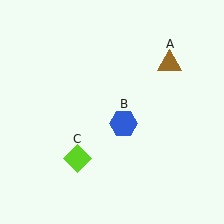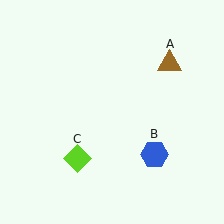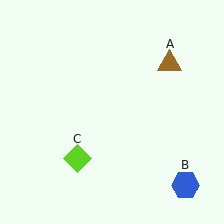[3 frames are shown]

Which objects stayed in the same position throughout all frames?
Brown triangle (object A) and lime diamond (object C) remained stationary.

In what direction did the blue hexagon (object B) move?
The blue hexagon (object B) moved down and to the right.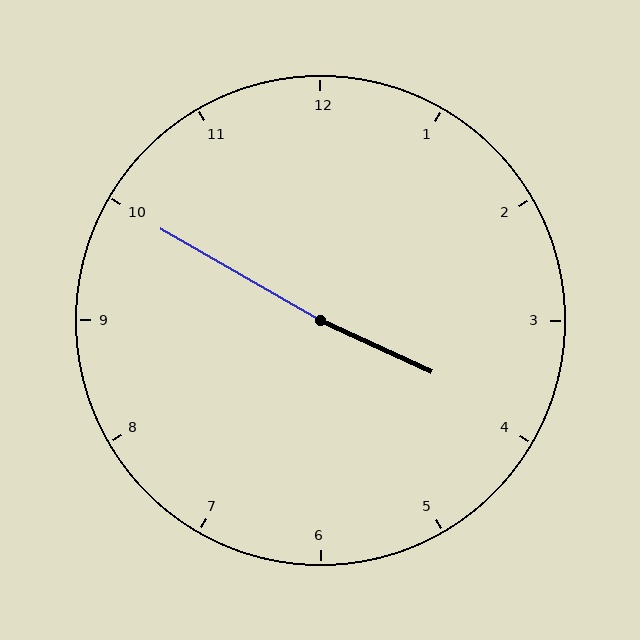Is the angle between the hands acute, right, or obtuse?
It is obtuse.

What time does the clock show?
3:50.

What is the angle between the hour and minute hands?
Approximately 175 degrees.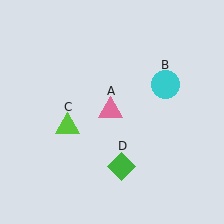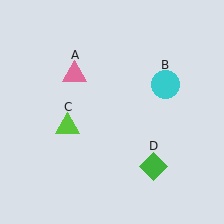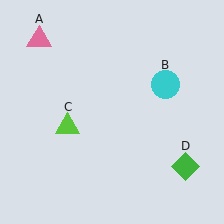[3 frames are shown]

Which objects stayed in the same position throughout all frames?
Cyan circle (object B) and lime triangle (object C) remained stationary.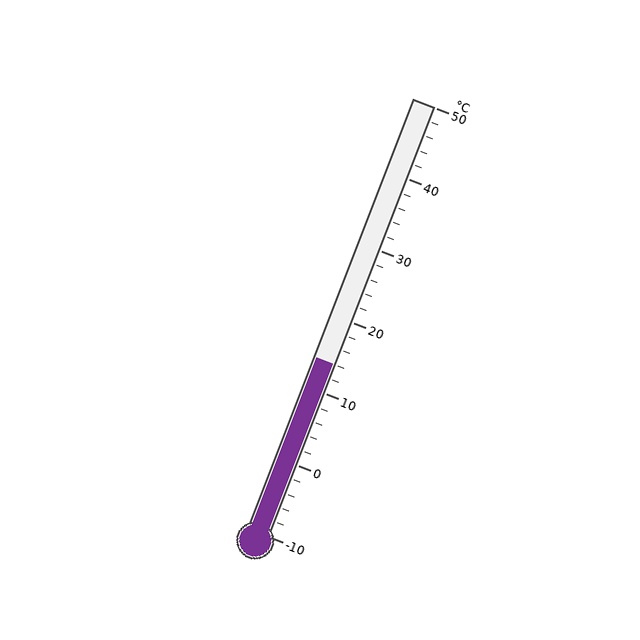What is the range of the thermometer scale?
The thermometer scale ranges from -10°C to 50°C.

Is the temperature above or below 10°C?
The temperature is above 10°C.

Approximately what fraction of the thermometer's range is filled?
The thermometer is filled to approximately 40% of its range.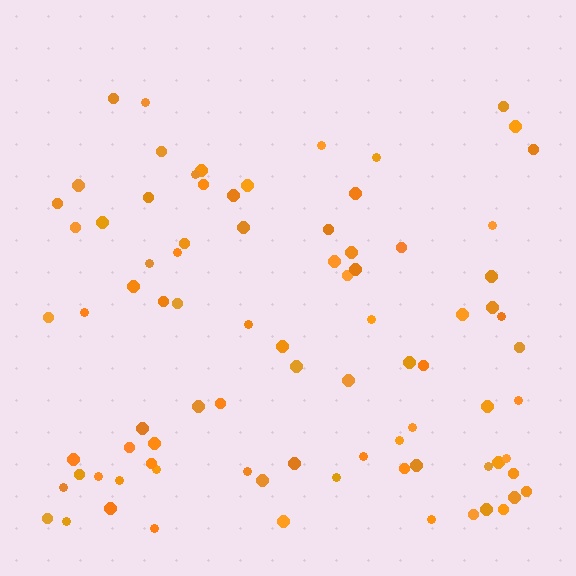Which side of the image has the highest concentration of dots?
The bottom.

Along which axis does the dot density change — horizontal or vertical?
Vertical.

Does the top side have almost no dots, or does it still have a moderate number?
Still a moderate number, just noticeably fewer than the bottom.